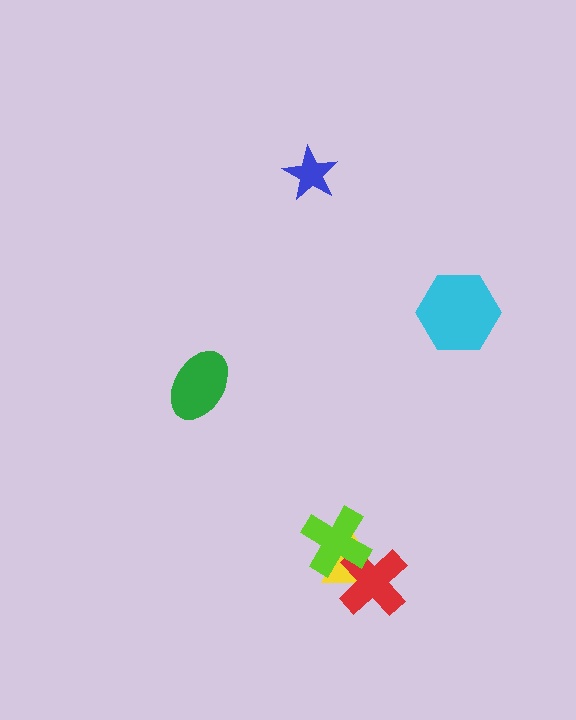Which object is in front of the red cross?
The lime cross is in front of the red cross.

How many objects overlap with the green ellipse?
0 objects overlap with the green ellipse.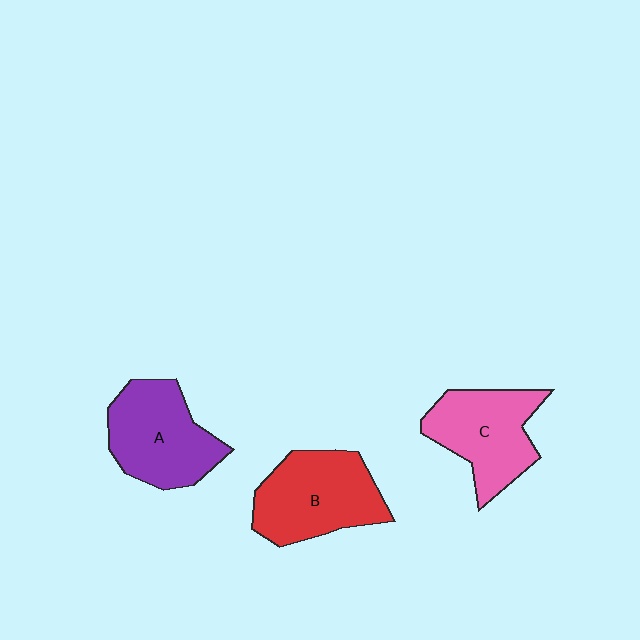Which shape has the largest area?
Shape B (red).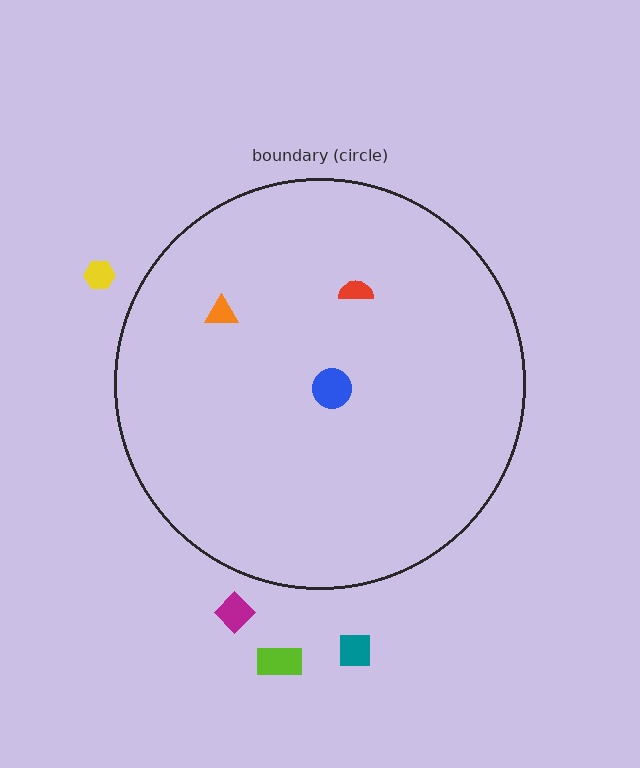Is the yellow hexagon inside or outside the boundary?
Outside.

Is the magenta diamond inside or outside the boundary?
Outside.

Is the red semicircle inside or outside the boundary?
Inside.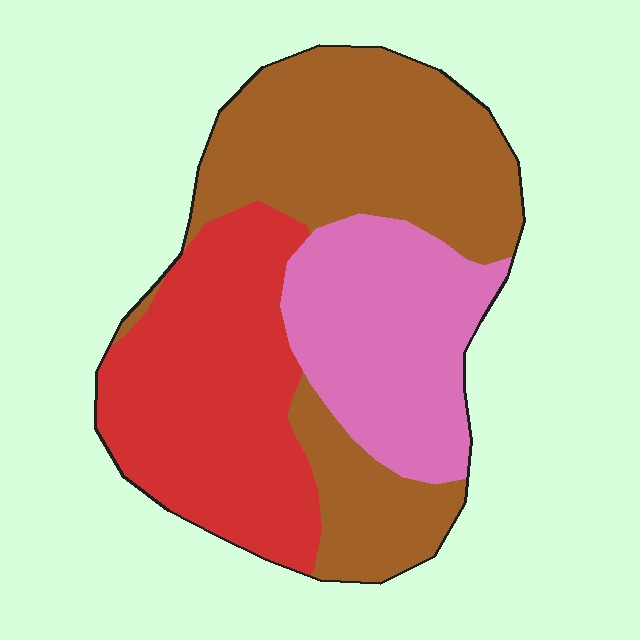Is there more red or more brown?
Brown.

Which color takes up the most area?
Brown, at roughly 40%.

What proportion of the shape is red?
Red covers around 35% of the shape.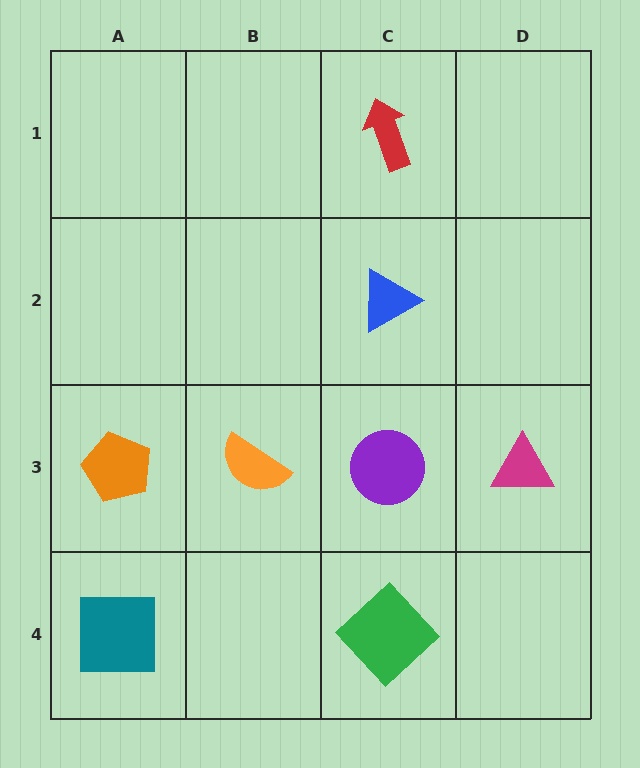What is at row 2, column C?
A blue triangle.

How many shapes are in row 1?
1 shape.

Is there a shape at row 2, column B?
No, that cell is empty.